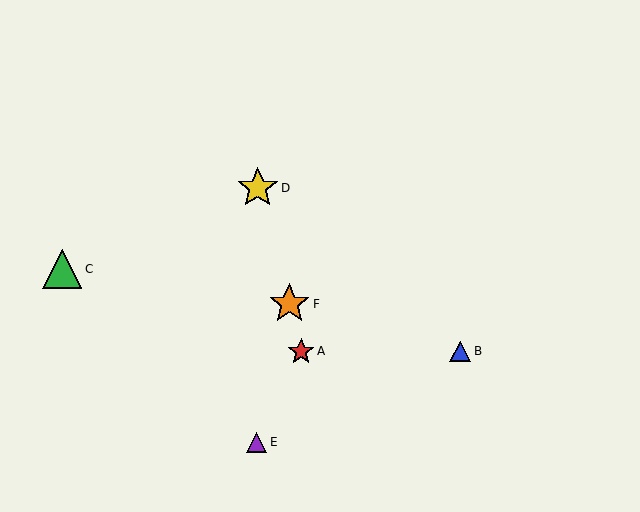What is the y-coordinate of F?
Object F is at y≈304.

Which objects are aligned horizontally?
Objects A, B are aligned horizontally.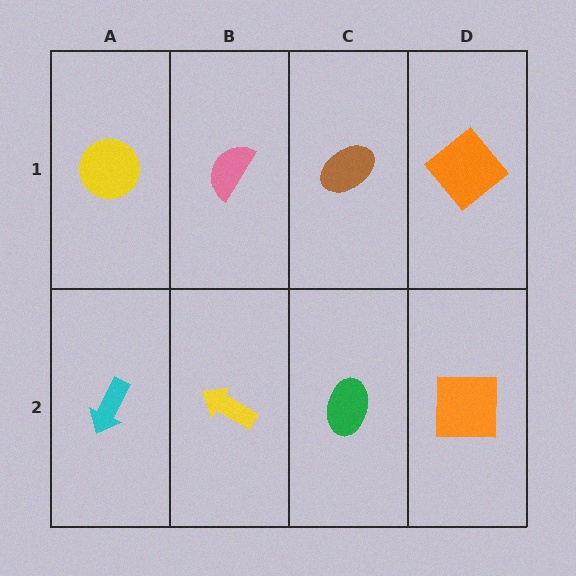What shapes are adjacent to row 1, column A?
A cyan arrow (row 2, column A), a pink semicircle (row 1, column B).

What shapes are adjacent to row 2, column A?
A yellow circle (row 1, column A), a yellow arrow (row 2, column B).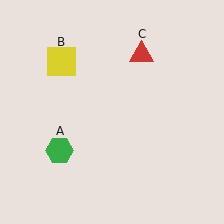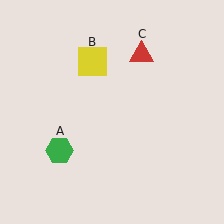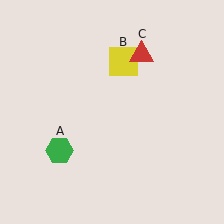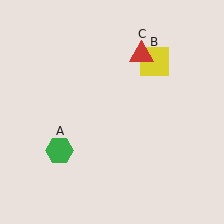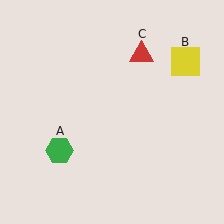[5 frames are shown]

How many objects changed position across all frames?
1 object changed position: yellow square (object B).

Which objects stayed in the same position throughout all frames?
Green hexagon (object A) and red triangle (object C) remained stationary.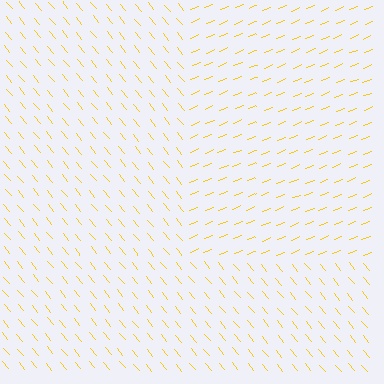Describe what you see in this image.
The image is filled with small yellow line segments. A rectangle region in the image has lines oriented differently from the surrounding lines, creating a visible texture boundary.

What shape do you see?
I see a rectangle.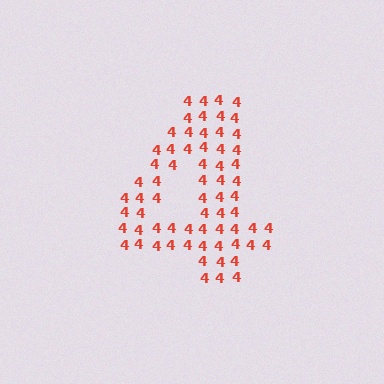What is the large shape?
The large shape is the digit 4.